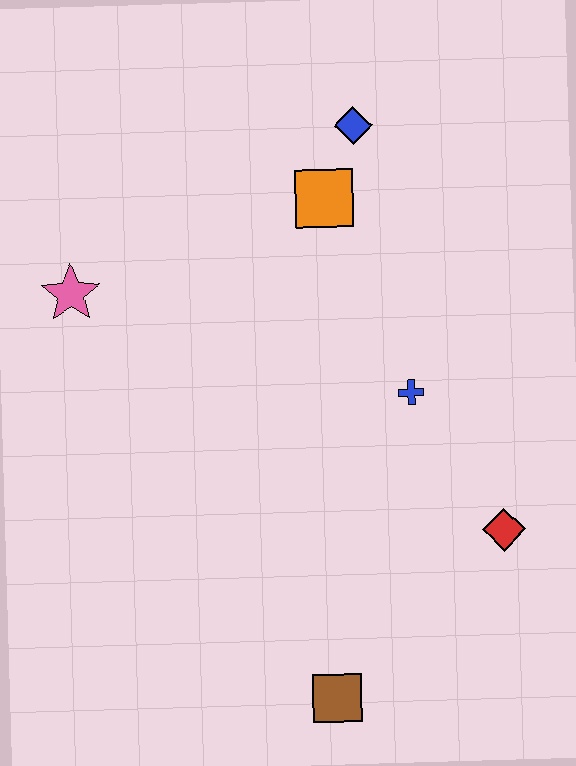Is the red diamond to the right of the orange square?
Yes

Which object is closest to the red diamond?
The blue cross is closest to the red diamond.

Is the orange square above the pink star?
Yes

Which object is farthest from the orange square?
The brown square is farthest from the orange square.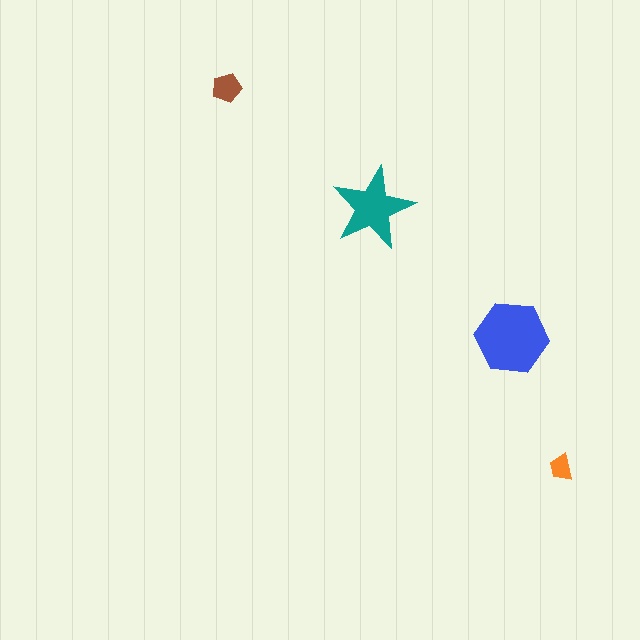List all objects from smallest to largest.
The orange trapezoid, the brown pentagon, the teal star, the blue hexagon.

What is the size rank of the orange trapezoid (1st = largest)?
4th.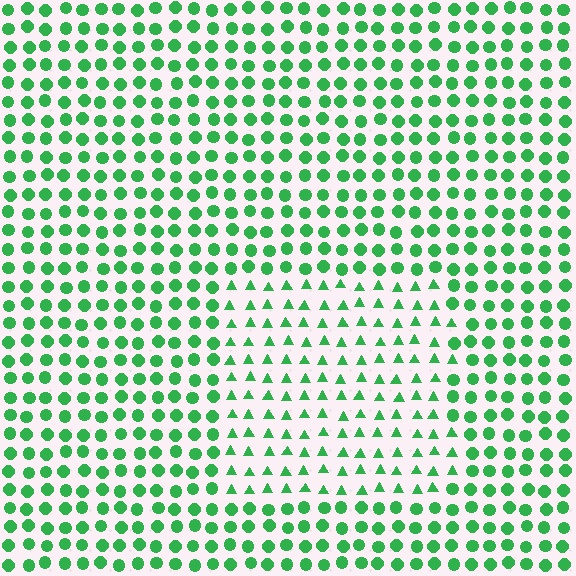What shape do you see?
I see a rectangle.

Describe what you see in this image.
The image is filled with small green elements arranged in a uniform grid. A rectangle-shaped region contains triangles, while the surrounding area contains circles. The boundary is defined purely by the change in element shape.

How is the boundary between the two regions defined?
The boundary is defined by a change in element shape: triangles inside vs. circles outside. All elements share the same color and spacing.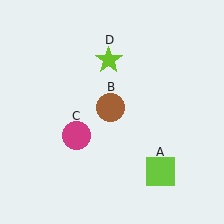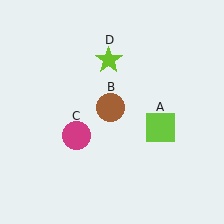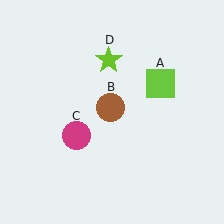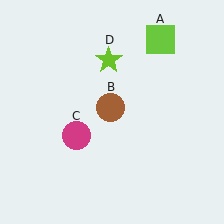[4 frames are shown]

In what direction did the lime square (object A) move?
The lime square (object A) moved up.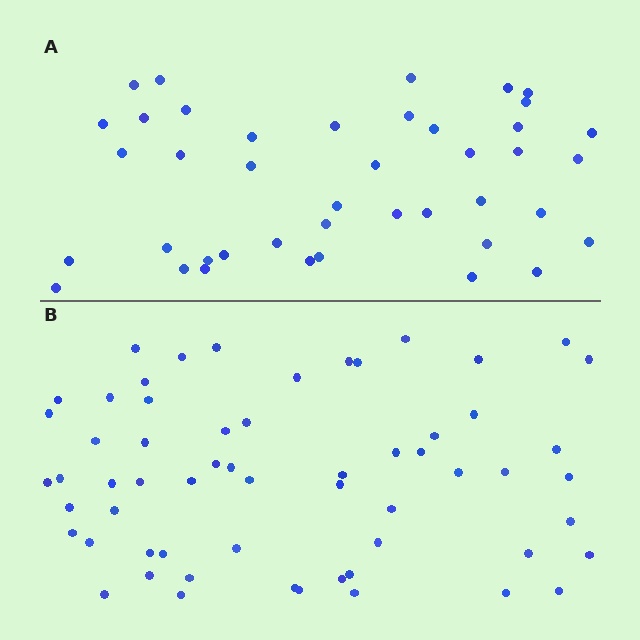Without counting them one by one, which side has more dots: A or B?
Region B (the bottom region) has more dots.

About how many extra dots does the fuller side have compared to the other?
Region B has approximately 20 more dots than region A.